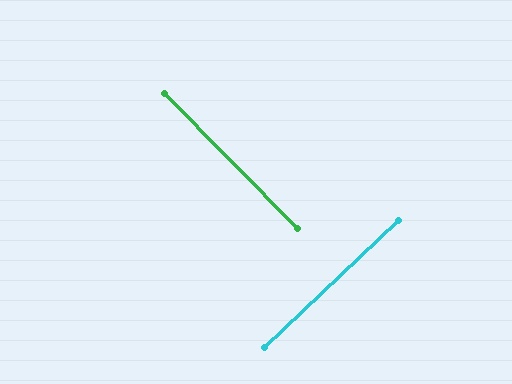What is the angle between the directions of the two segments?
Approximately 89 degrees.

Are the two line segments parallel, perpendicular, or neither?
Perpendicular — they meet at approximately 89°.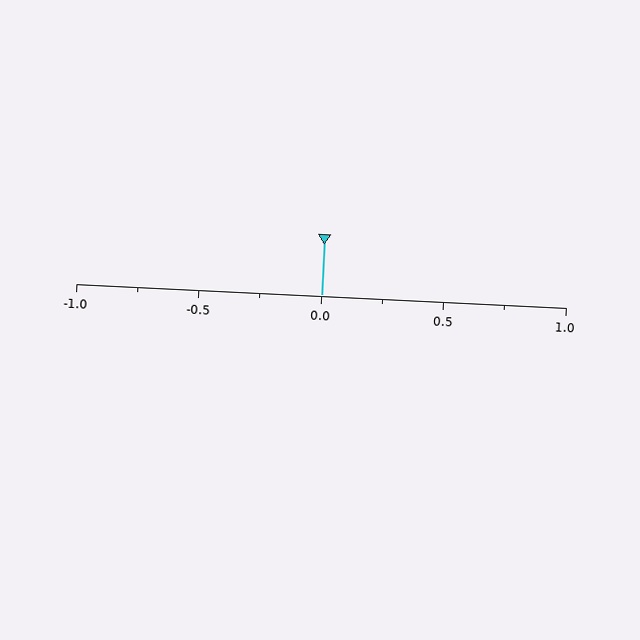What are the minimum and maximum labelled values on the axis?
The axis runs from -1.0 to 1.0.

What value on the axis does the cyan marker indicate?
The marker indicates approximately 0.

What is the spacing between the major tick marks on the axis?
The major ticks are spaced 0.5 apart.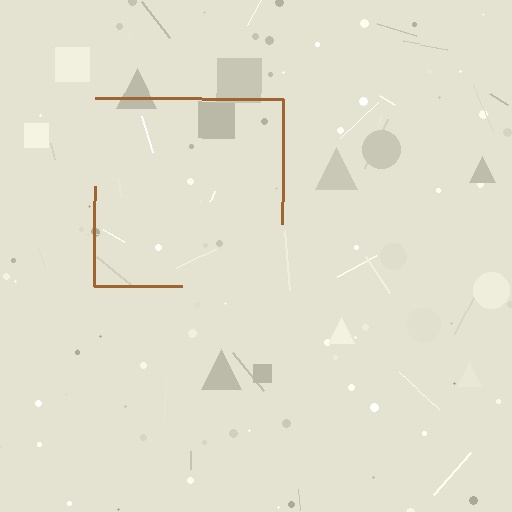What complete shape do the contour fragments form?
The contour fragments form a square.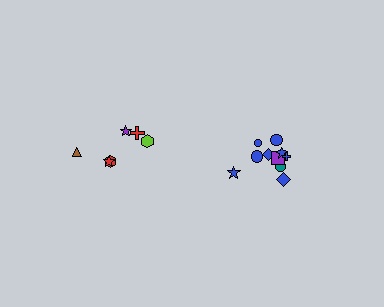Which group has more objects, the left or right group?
The right group.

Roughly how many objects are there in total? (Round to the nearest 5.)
Roughly 15 objects in total.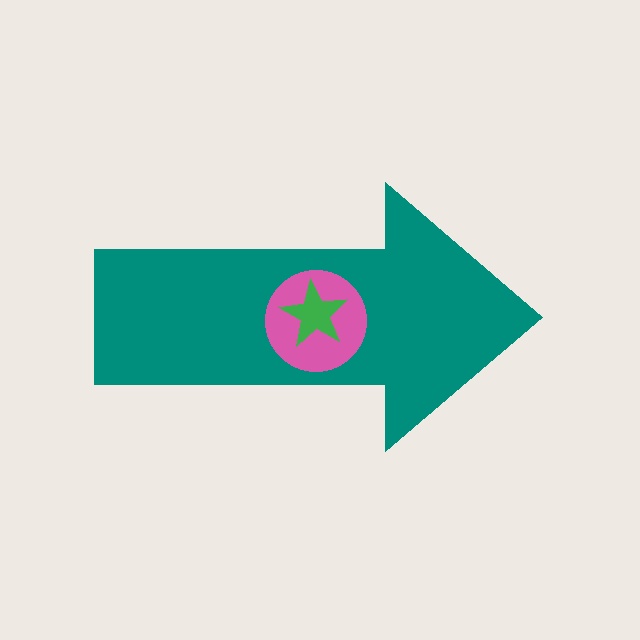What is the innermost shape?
The green star.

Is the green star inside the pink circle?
Yes.